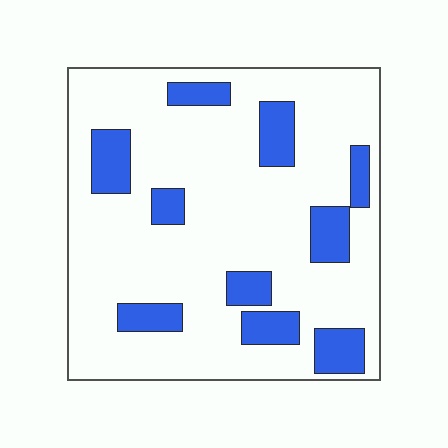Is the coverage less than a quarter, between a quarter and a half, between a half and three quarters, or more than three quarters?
Less than a quarter.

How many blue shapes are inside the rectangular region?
10.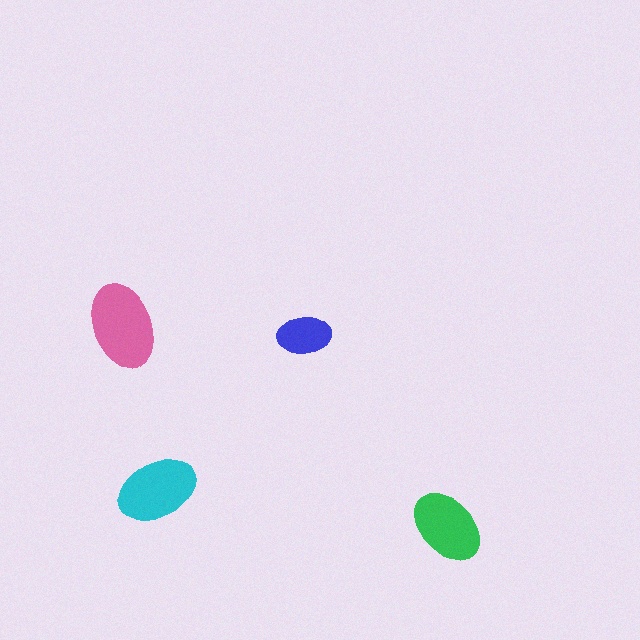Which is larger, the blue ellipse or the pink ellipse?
The pink one.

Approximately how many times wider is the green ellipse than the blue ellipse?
About 1.5 times wider.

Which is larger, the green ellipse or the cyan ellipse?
The cyan one.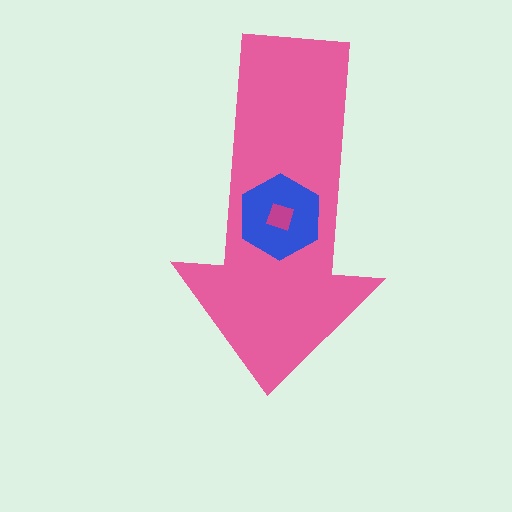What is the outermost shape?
The pink arrow.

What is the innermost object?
The magenta square.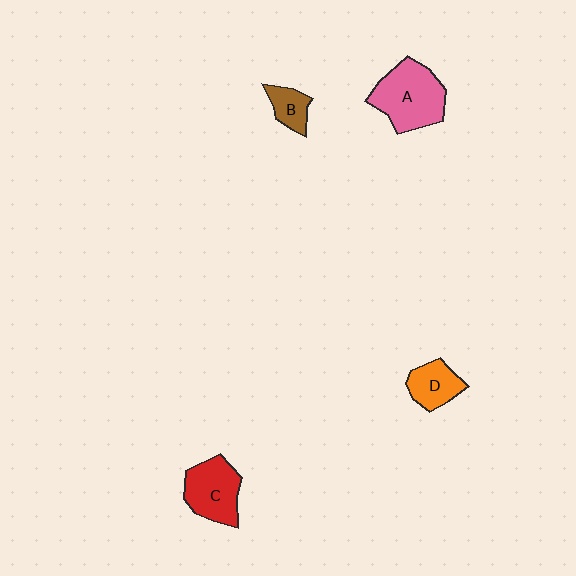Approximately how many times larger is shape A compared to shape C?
Approximately 1.3 times.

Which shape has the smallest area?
Shape B (brown).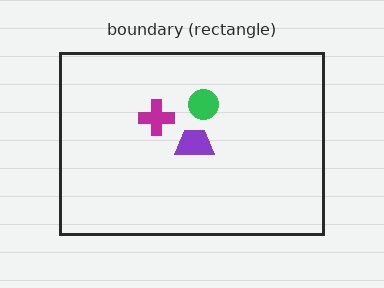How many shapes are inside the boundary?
3 inside, 0 outside.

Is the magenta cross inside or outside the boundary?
Inside.